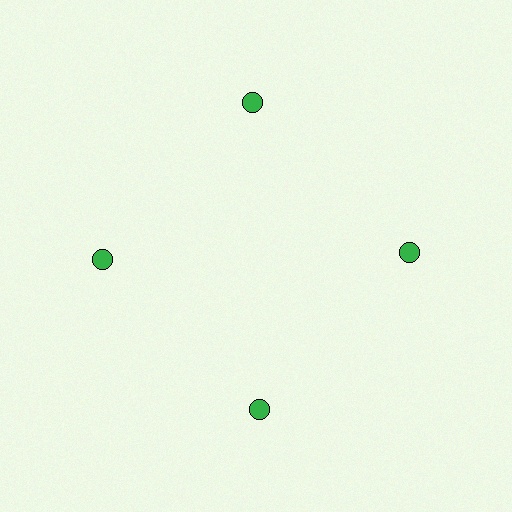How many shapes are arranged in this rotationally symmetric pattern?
There are 4 shapes, arranged in 4 groups of 1.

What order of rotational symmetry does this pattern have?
This pattern has 4-fold rotational symmetry.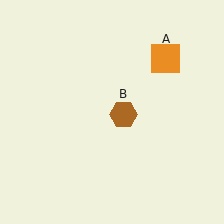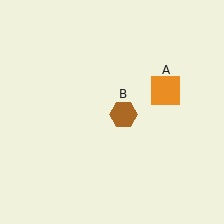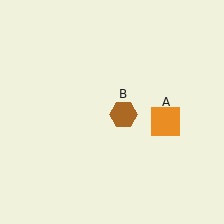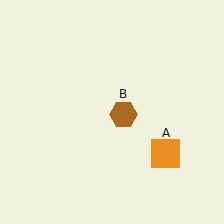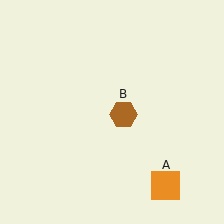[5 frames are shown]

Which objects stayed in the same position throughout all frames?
Brown hexagon (object B) remained stationary.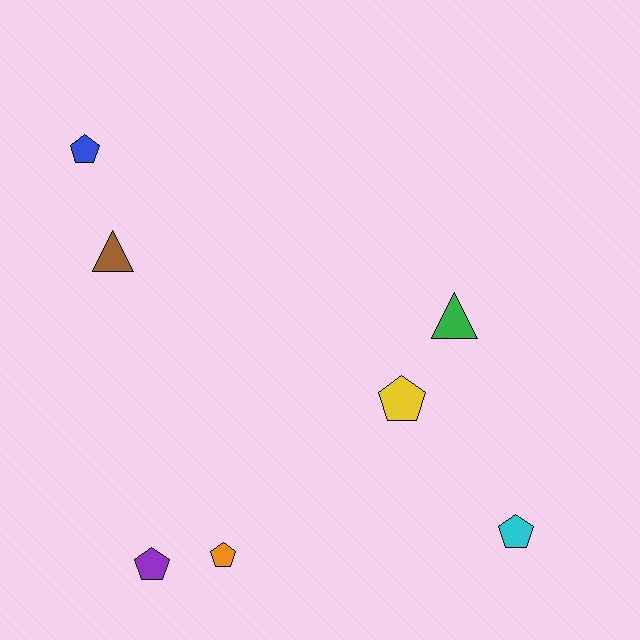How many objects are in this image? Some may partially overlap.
There are 7 objects.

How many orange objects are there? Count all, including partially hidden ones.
There is 1 orange object.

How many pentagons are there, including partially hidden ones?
There are 5 pentagons.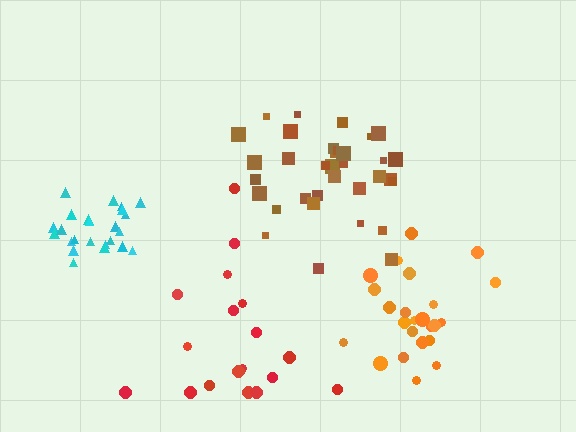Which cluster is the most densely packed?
Cyan.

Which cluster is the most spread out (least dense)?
Red.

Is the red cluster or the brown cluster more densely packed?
Brown.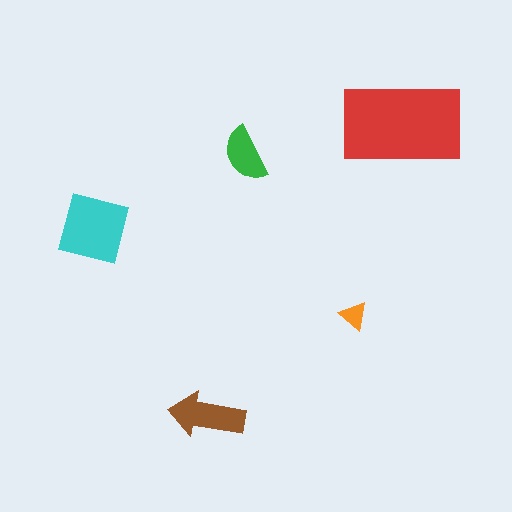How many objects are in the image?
There are 5 objects in the image.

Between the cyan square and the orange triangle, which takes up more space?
The cyan square.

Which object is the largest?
The red rectangle.